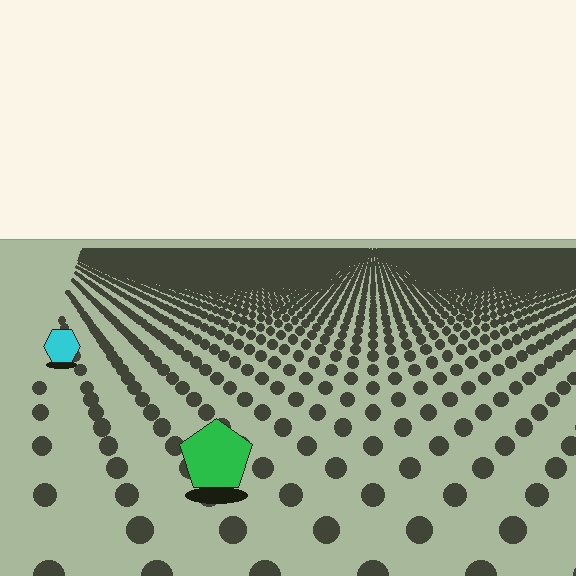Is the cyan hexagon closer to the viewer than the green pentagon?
No. The green pentagon is closer — you can tell from the texture gradient: the ground texture is coarser near it.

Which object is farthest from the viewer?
The cyan hexagon is farthest from the viewer. It appears smaller and the ground texture around it is denser.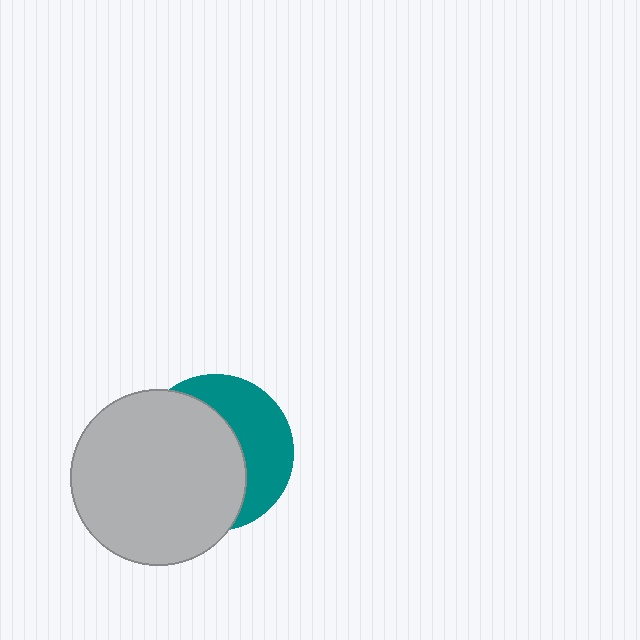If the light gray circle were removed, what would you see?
You would see the complete teal circle.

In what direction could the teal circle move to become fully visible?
The teal circle could move right. That would shift it out from behind the light gray circle entirely.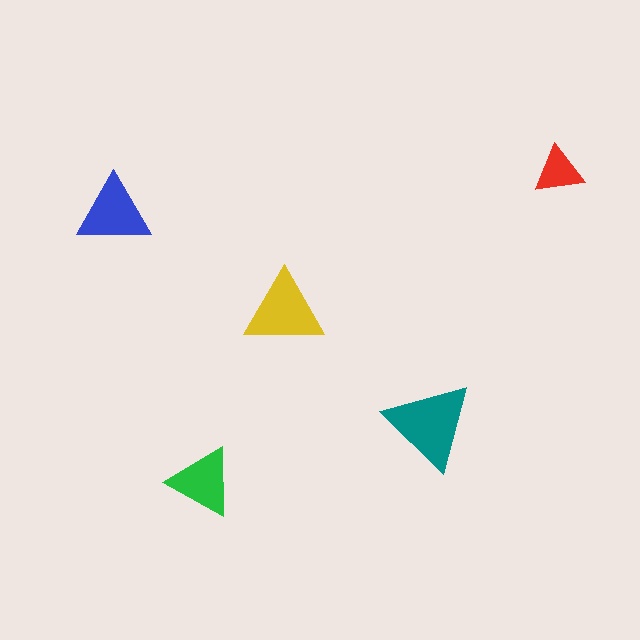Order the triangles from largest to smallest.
the teal one, the yellow one, the blue one, the green one, the red one.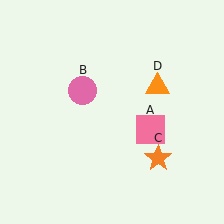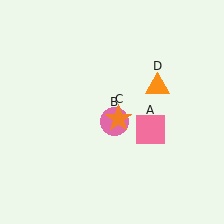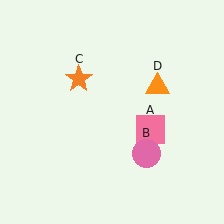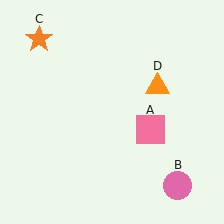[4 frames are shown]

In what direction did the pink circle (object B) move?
The pink circle (object B) moved down and to the right.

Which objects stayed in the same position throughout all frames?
Pink square (object A) and orange triangle (object D) remained stationary.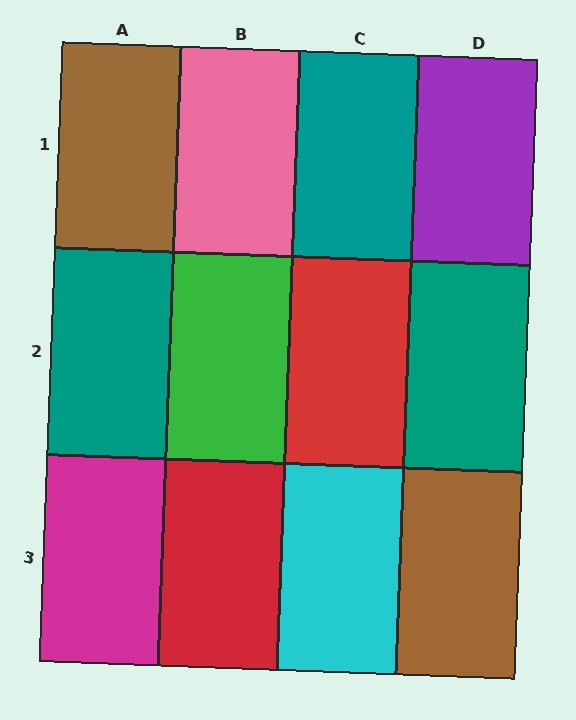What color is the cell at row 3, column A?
Magenta.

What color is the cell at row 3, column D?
Brown.